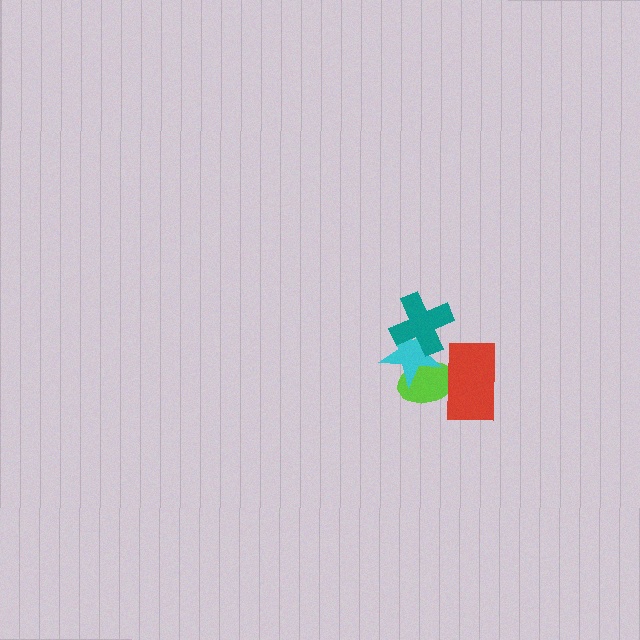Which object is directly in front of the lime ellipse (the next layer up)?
The cyan star is directly in front of the lime ellipse.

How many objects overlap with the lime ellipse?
2 objects overlap with the lime ellipse.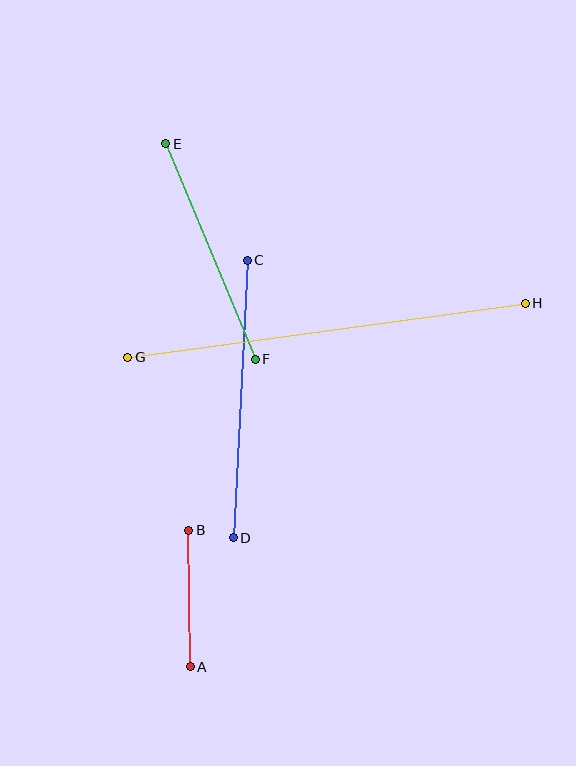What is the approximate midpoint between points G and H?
The midpoint is at approximately (327, 330) pixels.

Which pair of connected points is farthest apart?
Points G and H are farthest apart.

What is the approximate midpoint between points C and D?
The midpoint is at approximately (240, 399) pixels.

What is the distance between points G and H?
The distance is approximately 401 pixels.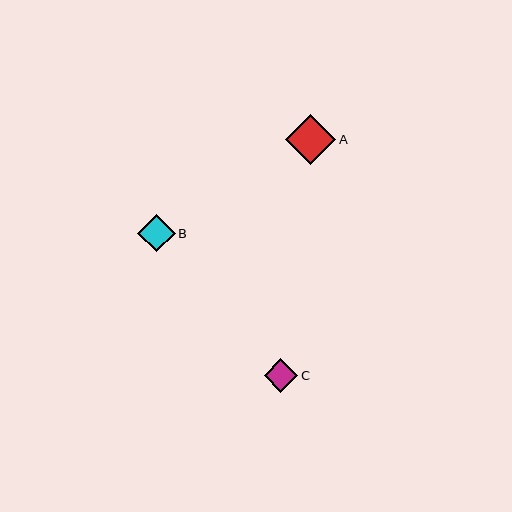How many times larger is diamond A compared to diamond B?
Diamond A is approximately 1.3 times the size of diamond B.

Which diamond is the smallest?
Diamond C is the smallest with a size of approximately 34 pixels.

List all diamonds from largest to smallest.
From largest to smallest: A, B, C.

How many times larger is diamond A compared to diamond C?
Diamond A is approximately 1.5 times the size of diamond C.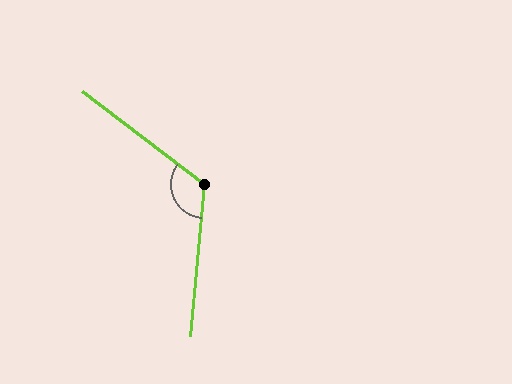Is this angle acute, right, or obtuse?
It is obtuse.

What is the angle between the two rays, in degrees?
Approximately 122 degrees.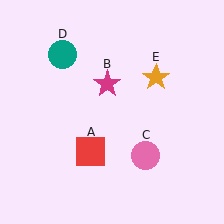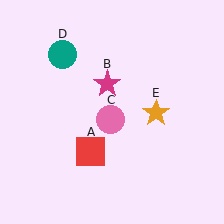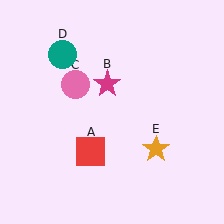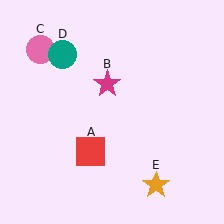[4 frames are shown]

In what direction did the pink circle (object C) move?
The pink circle (object C) moved up and to the left.